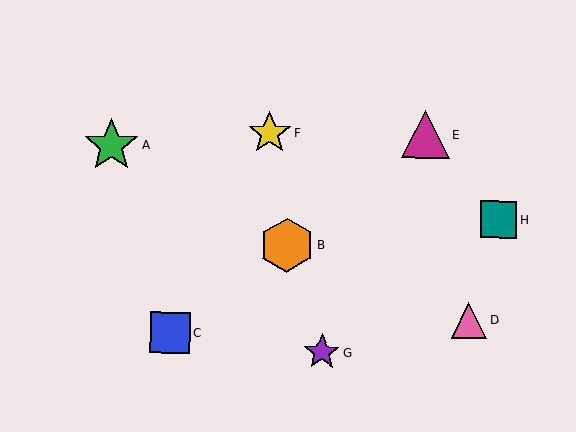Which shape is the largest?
The green star (labeled A) is the largest.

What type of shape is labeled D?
Shape D is a pink triangle.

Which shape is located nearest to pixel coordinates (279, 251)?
The orange hexagon (labeled B) at (287, 245) is nearest to that location.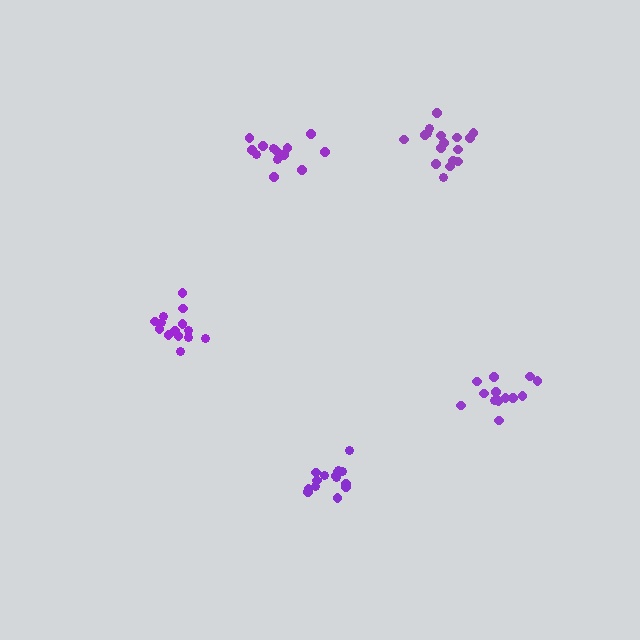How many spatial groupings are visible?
There are 5 spatial groupings.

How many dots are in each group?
Group 1: 13 dots, Group 2: 16 dots, Group 3: 14 dots, Group 4: 17 dots, Group 5: 14 dots (74 total).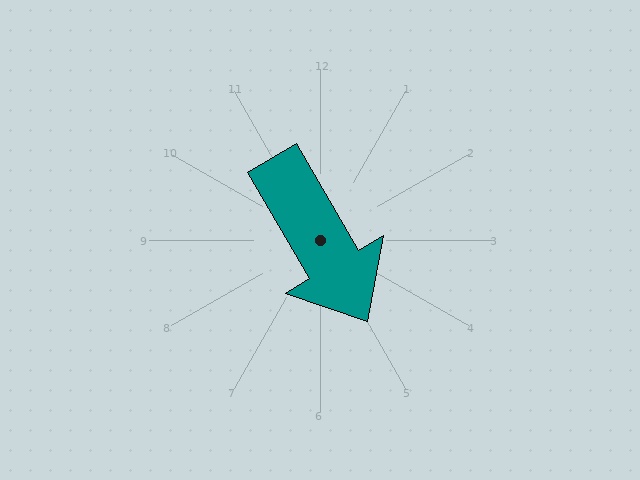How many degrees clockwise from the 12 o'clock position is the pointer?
Approximately 150 degrees.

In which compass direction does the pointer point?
Southeast.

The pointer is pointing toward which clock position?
Roughly 5 o'clock.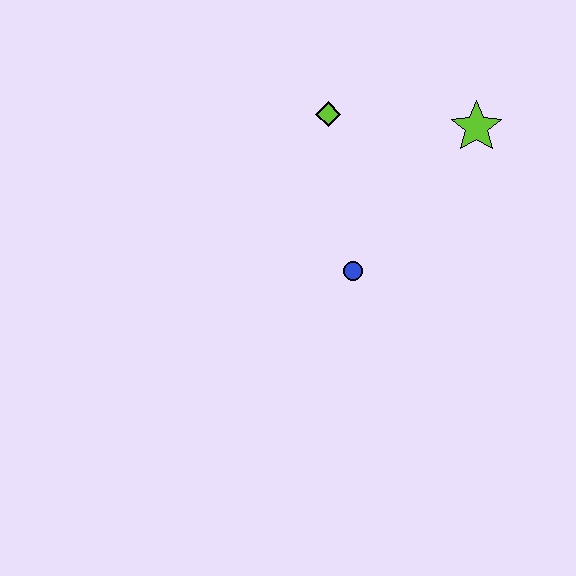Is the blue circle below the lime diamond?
Yes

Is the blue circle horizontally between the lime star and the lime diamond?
Yes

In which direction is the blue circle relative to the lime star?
The blue circle is below the lime star.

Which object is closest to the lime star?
The lime diamond is closest to the lime star.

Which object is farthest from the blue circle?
The lime star is farthest from the blue circle.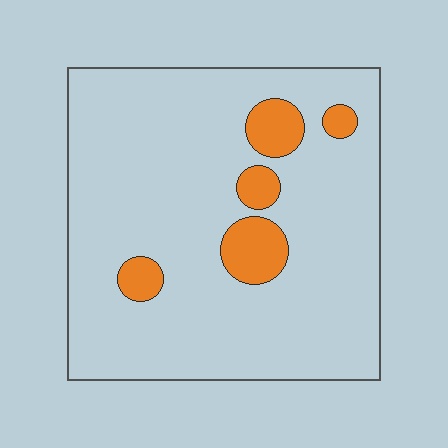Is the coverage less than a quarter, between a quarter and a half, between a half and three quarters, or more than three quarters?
Less than a quarter.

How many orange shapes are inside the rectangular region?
5.